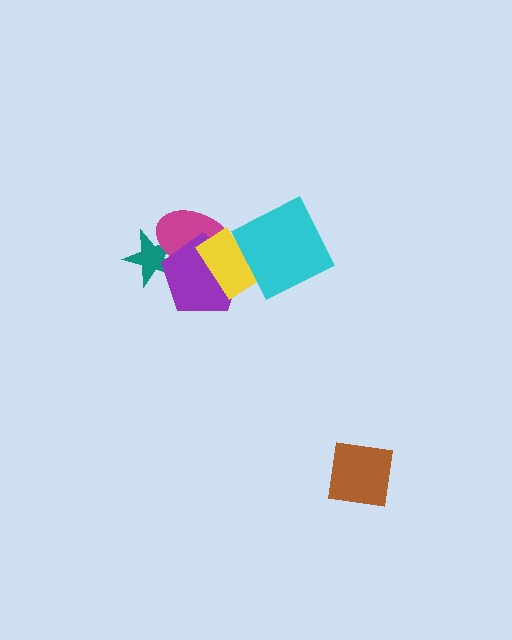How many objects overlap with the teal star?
2 objects overlap with the teal star.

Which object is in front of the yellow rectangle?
The cyan square is in front of the yellow rectangle.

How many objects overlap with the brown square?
0 objects overlap with the brown square.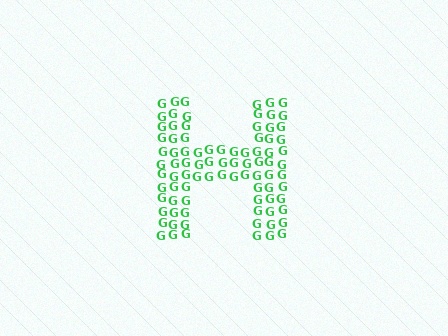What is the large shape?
The large shape is the letter H.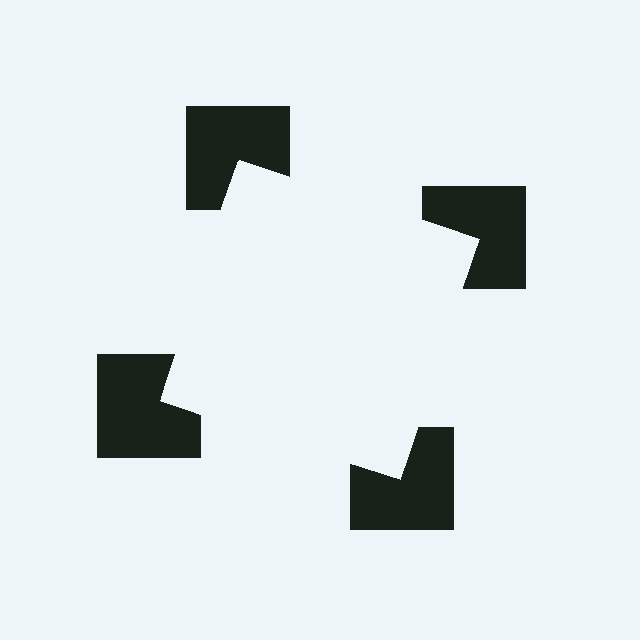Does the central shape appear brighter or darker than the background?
It typically appears slightly brighter than the background, even though no actual brightness change is drawn.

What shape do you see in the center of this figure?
An illusory square — its edges are inferred from the aligned wedge cuts in the notched squares, not physically drawn.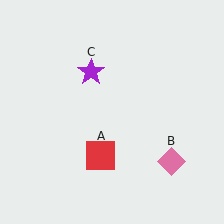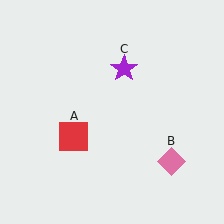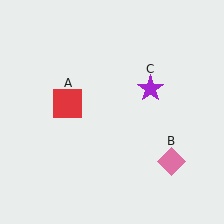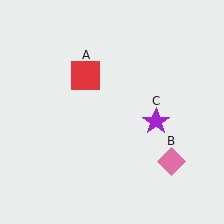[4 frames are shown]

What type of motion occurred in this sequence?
The red square (object A), purple star (object C) rotated clockwise around the center of the scene.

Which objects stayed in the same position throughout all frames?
Pink diamond (object B) remained stationary.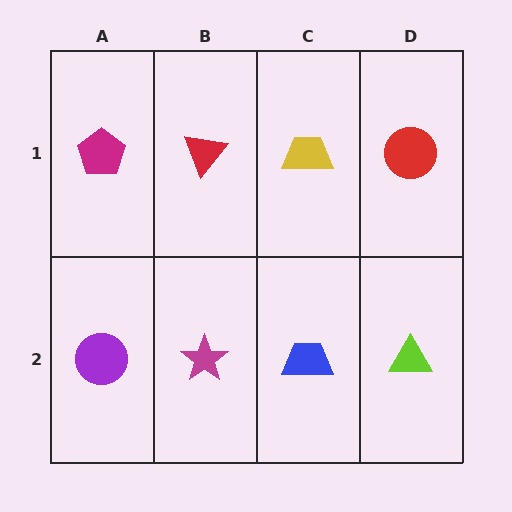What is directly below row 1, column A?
A purple circle.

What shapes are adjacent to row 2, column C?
A yellow trapezoid (row 1, column C), a magenta star (row 2, column B), a lime triangle (row 2, column D).